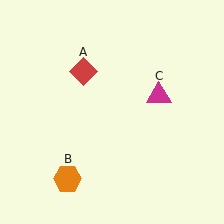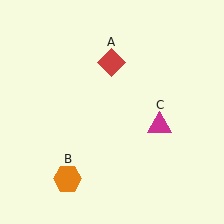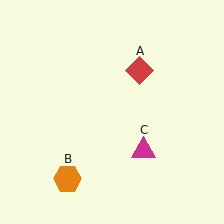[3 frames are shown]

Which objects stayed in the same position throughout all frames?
Orange hexagon (object B) remained stationary.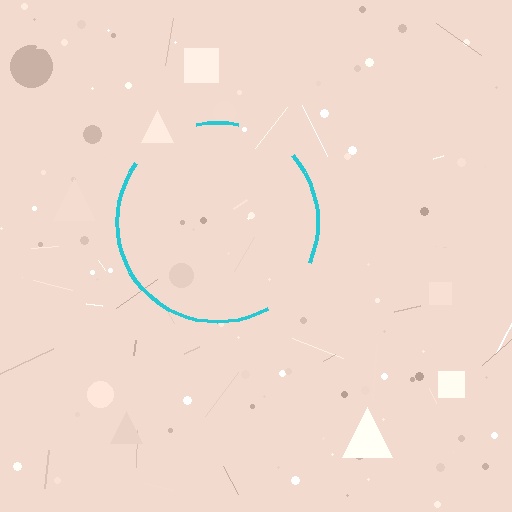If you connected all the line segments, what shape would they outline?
They would outline a circle.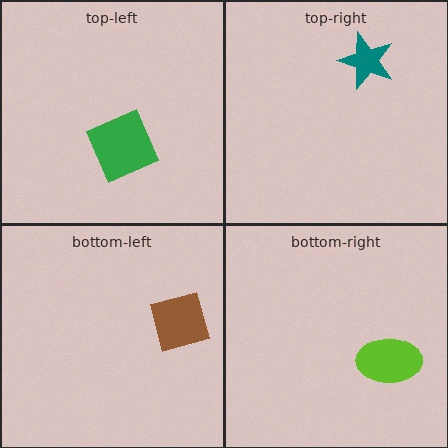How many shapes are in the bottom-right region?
1.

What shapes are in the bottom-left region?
The brown square.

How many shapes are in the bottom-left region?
1.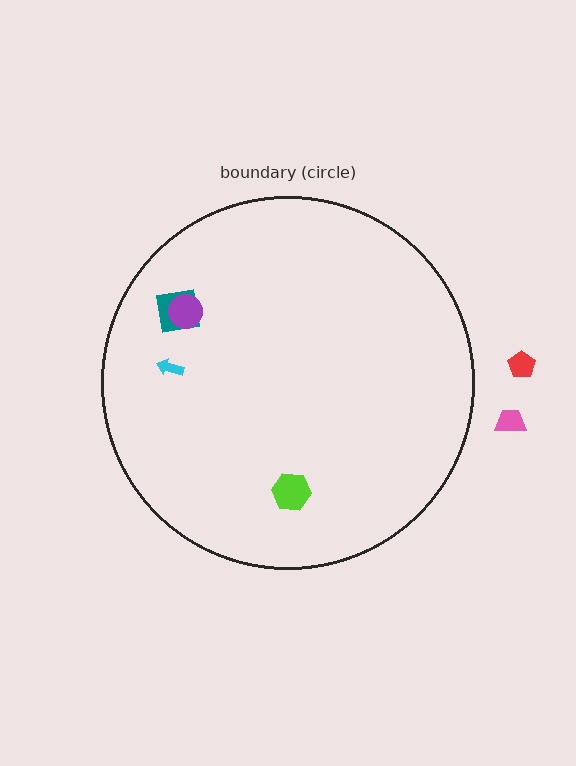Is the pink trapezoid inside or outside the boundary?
Outside.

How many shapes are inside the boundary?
4 inside, 2 outside.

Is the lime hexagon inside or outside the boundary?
Inside.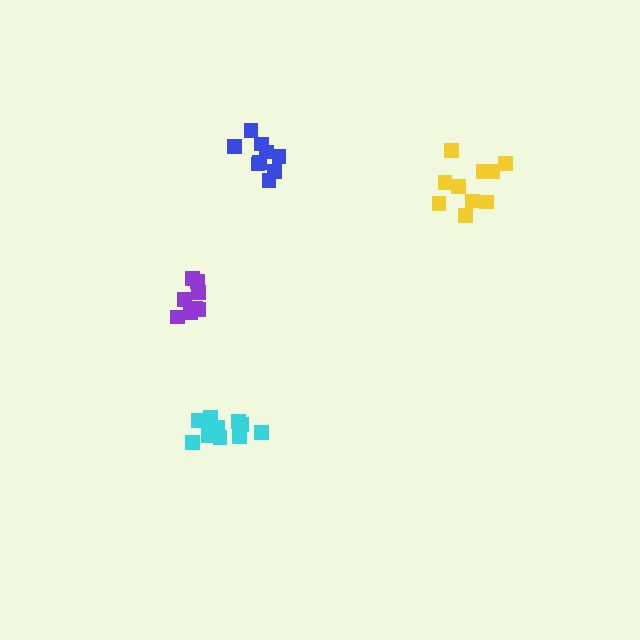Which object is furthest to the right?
The yellow cluster is rightmost.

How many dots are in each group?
Group 1: 8 dots, Group 2: 10 dots, Group 3: 11 dots, Group 4: 9 dots (38 total).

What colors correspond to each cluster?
The clusters are colored: purple, yellow, cyan, blue.